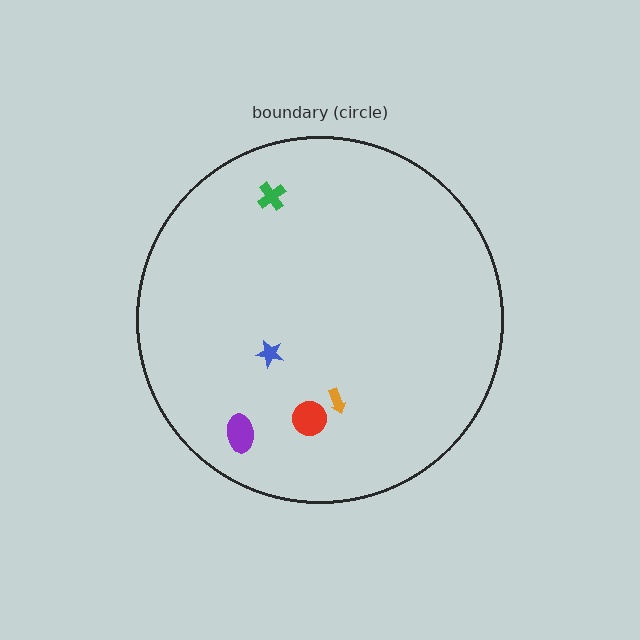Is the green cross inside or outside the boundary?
Inside.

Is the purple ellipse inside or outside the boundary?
Inside.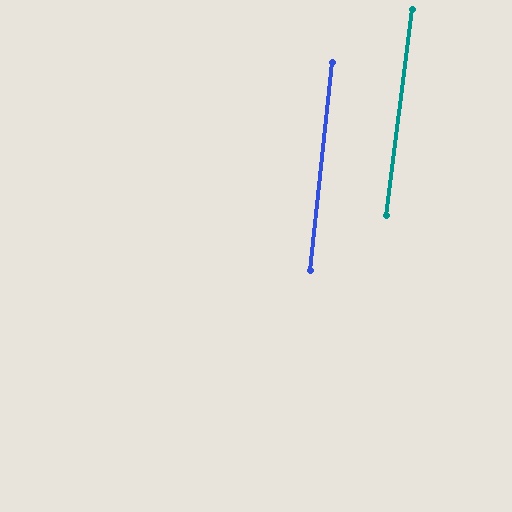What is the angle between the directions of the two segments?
Approximately 1 degree.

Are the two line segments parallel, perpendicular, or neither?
Parallel — their directions differ by only 1.2°.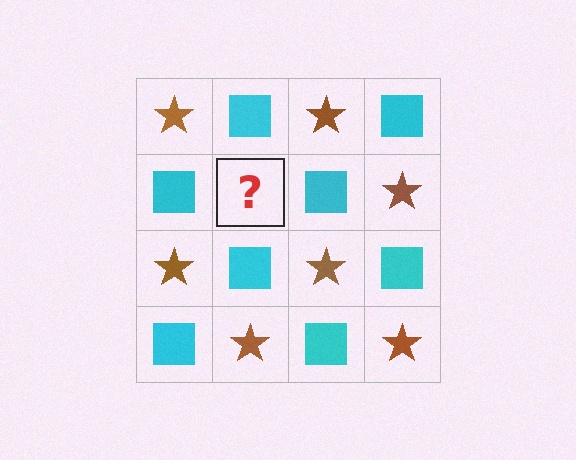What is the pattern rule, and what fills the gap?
The rule is that it alternates brown star and cyan square in a checkerboard pattern. The gap should be filled with a brown star.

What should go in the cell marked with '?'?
The missing cell should contain a brown star.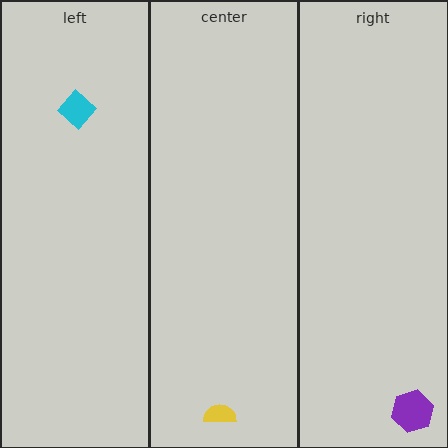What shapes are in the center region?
The yellow semicircle.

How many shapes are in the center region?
1.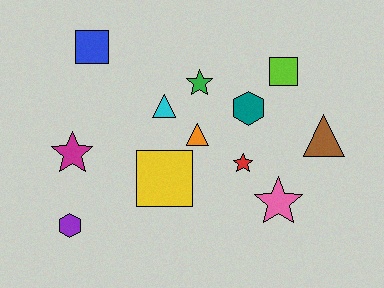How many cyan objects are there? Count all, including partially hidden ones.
There is 1 cyan object.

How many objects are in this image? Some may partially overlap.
There are 12 objects.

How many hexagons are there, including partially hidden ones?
There are 2 hexagons.